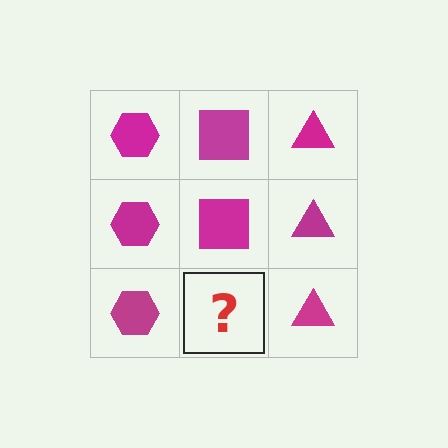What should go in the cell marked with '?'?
The missing cell should contain a magenta square.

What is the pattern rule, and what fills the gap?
The rule is that each column has a consistent shape. The gap should be filled with a magenta square.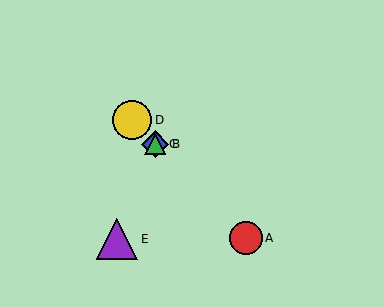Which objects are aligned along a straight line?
Objects A, B, C, D are aligned along a straight line.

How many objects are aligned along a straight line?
4 objects (A, B, C, D) are aligned along a straight line.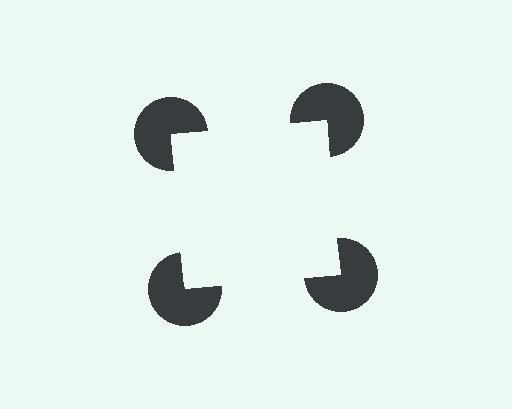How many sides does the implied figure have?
4 sides.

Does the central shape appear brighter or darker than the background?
It typically appears slightly brighter than the background, even though no actual brightness change is drawn.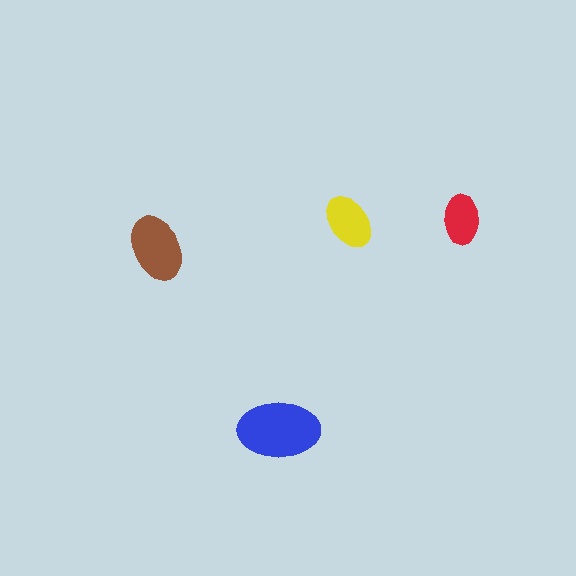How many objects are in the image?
There are 4 objects in the image.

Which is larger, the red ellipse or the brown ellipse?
The brown one.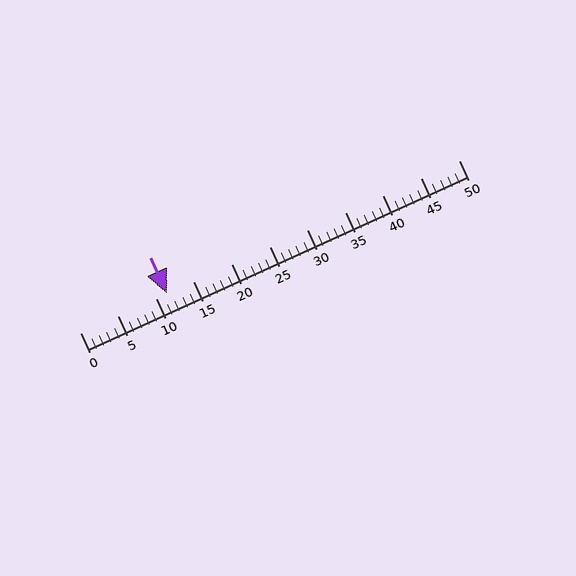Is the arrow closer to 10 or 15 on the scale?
The arrow is closer to 10.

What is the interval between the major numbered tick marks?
The major tick marks are spaced 5 units apart.